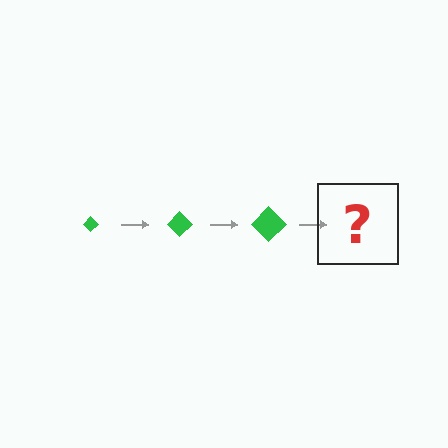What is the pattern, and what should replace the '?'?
The pattern is that the diamond gets progressively larger each step. The '?' should be a green diamond, larger than the previous one.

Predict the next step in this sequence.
The next step is a green diamond, larger than the previous one.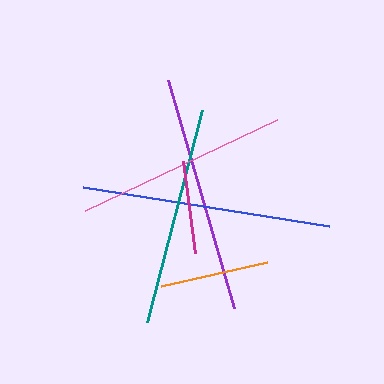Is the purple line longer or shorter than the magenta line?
The purple line is longer than the magenta line.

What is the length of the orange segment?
The orange segment is approximately 109 pixels long.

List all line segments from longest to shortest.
From longest to shortest: blue, purple, teal, pink, orange, magenta.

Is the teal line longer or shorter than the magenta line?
The teal line is longer than the magenta line.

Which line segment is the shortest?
The magenta line is the shortest at approximately 93 pixels.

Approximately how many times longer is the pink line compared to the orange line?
The pink line is approximately 1.9 times the length of the orange line.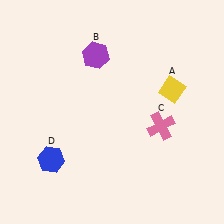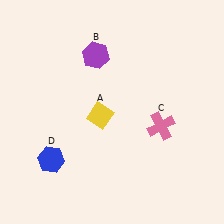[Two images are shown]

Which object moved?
The yellow diamond (A) moved left.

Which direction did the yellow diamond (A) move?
The yellow diamond (A) moved left.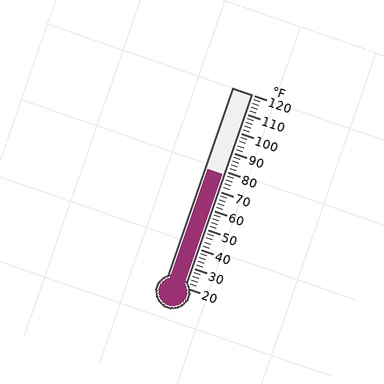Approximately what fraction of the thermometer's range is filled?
The thermometer is filled to approximately 60% of its range.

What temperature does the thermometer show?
The thermometer shows approximately 78°F.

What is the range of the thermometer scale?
The thermometer scale ranges from 20°F to 120°F.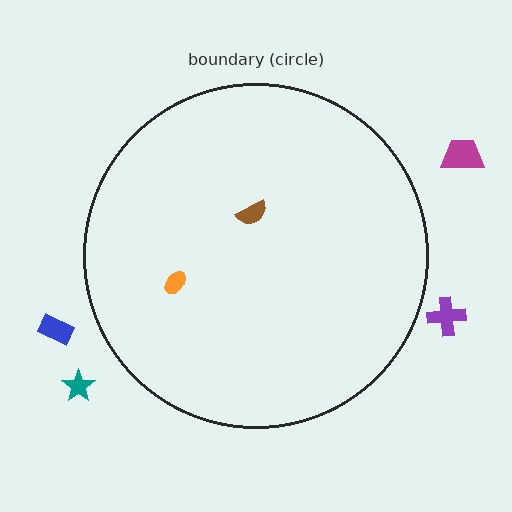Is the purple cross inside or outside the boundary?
Outside.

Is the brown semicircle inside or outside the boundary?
Inside.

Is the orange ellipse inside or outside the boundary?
Inside.